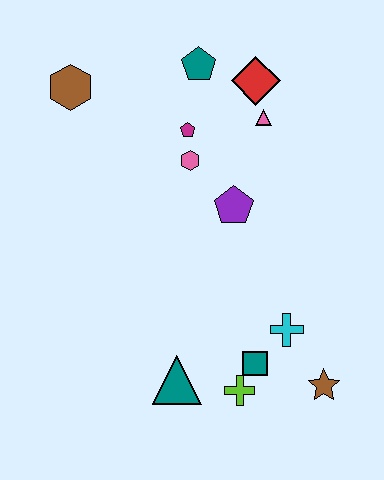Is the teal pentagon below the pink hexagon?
No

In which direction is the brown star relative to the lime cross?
The brown star is to the right of the lime cross.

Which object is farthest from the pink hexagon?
The brown star is farthest from the pink hexagon.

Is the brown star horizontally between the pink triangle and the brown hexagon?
No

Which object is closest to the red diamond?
The pink triangle is closest to the red diamond.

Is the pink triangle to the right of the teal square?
Yes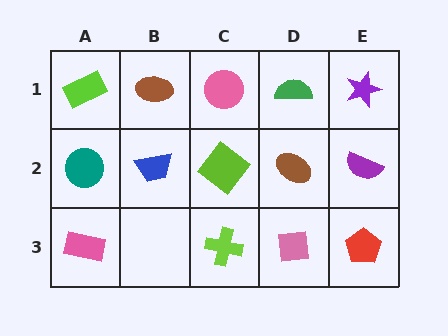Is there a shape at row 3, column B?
No, that cell is empty.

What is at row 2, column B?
A blue trapezoid.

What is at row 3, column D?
A pink square.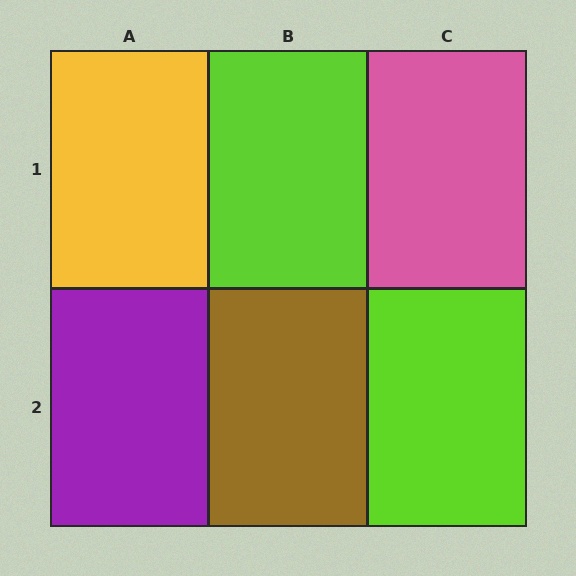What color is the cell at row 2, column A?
Purple.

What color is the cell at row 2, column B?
Brown.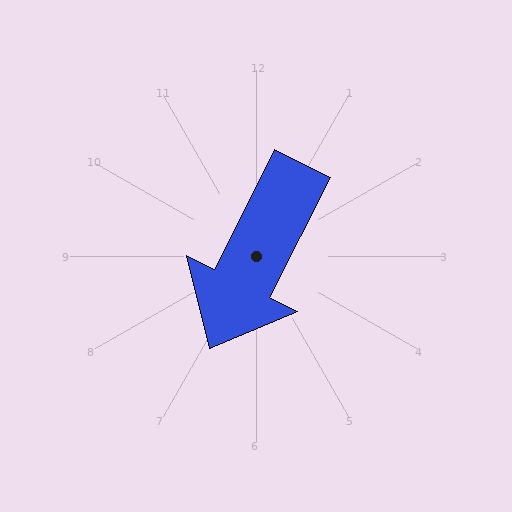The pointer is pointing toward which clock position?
Roughly 7 o'clock.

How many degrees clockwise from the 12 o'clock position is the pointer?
Approximately 207 degrees.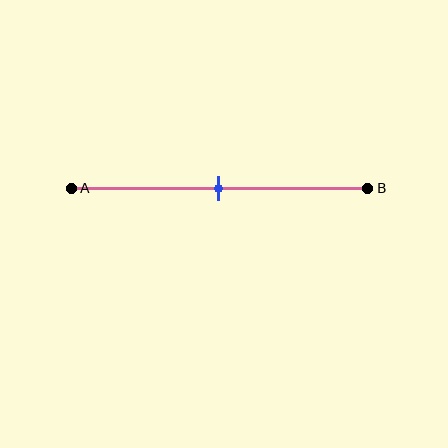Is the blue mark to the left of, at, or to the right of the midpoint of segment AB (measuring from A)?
The blue mark is approximately at the midpoint of segment AB.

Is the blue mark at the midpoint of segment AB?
Yes, the mark is approximately at the midpoint.